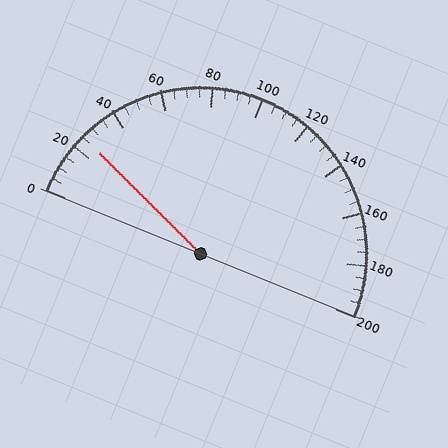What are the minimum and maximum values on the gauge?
The gauge ranges from 0 to 200.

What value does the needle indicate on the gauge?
The needle indicates approximately 25.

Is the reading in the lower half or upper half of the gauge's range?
The reading is in the lower half of the range (0 to 200).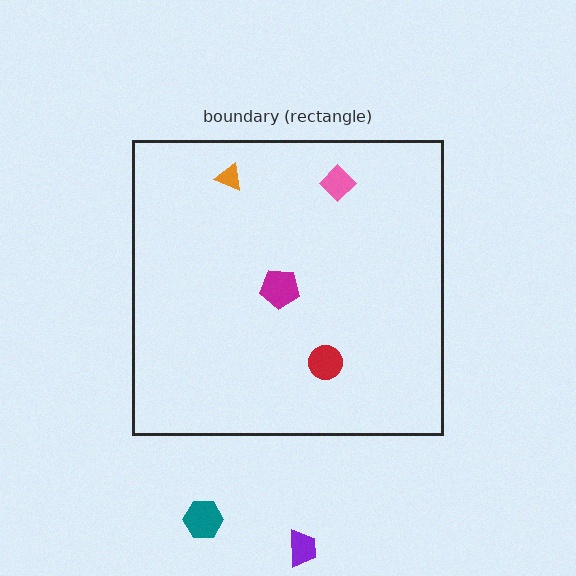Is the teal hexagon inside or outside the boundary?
Outside.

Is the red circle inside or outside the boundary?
Inside.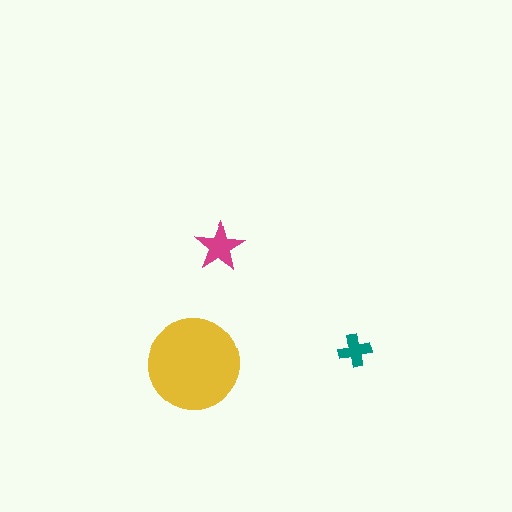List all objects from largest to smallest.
The yellow circle, the magenta star, the teal cross.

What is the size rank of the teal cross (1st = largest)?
3rd.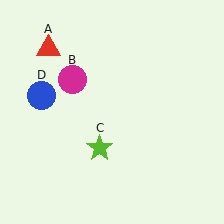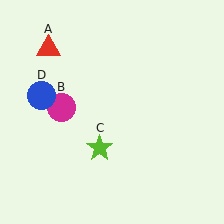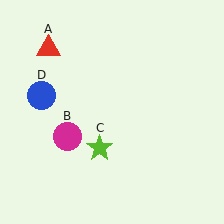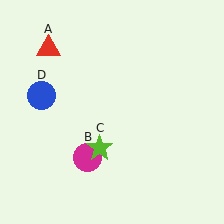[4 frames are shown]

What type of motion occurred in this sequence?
The magenta circle (object B) rotated counterclockwise around the center of the scene.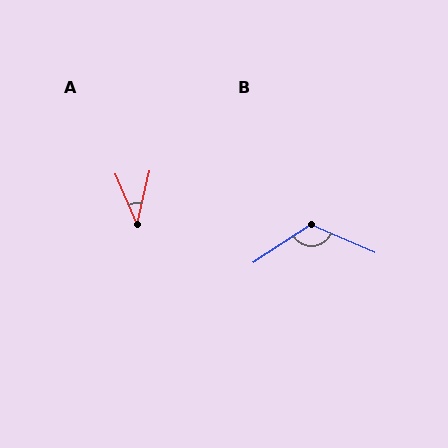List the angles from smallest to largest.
A (36°), B (124°).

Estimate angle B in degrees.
Approximately 124 degrees.